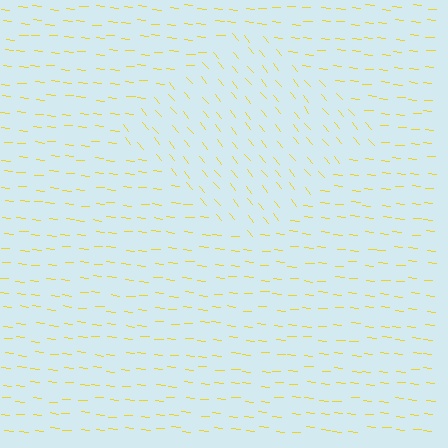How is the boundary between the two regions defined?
The boundary is defined purely by a change in line orientation (approximately 45 degrees difference). All lines are the same color and thickness.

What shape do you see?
I see a diamond.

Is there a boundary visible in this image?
Yes, there is a texture boundary formed by a change in line orientation.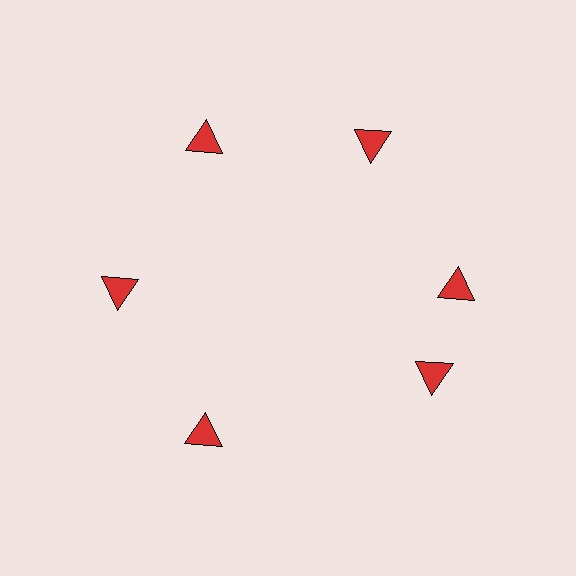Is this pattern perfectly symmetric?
No. The 6 red triangles are arranged in a ring, but one element near the 5 o'clock position is rotated out of alignment along the ring, breaking the 6-fold rotational symmetry.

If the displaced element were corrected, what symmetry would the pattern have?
It would have 6-fold rotational symmetry — the pattern would map onto itself every 60 degrees.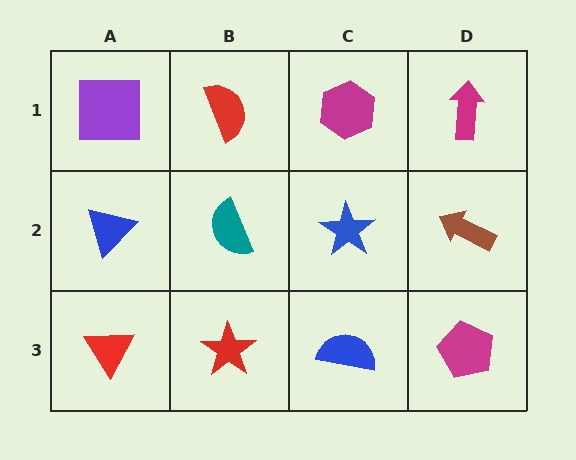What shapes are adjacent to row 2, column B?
A red semicircle (row 1, column B), a red star (row 3, column B), a blue triangle (row 2, column A), a blue star (row 2, column C).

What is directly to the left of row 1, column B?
A purple square.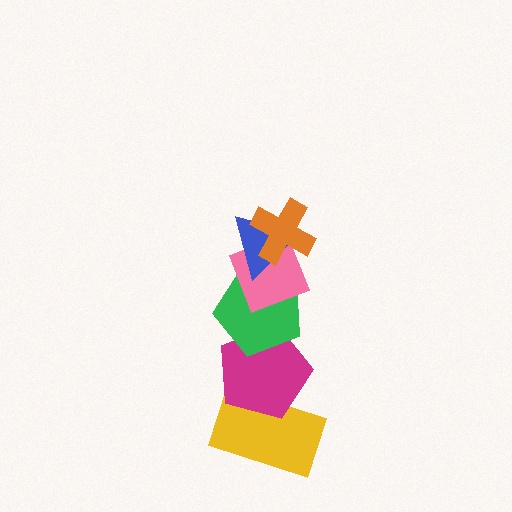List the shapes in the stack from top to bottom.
From top to bottom: the orange cross, the blue triangle, the pink diamond, the green pentagon, the magenta pentagon, the yellow rectangle.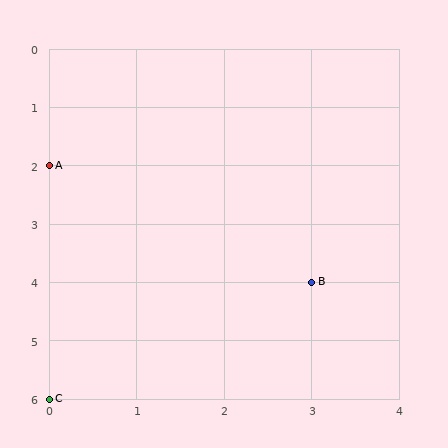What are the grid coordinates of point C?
Point C is at grid coordinates (0, 6).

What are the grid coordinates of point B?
Point B is at grid coordinates (3, 4).